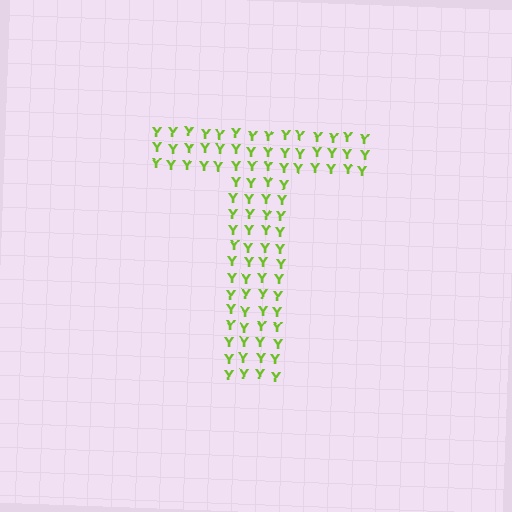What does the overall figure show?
The overall figure shows the letter T.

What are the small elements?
The small elements are letter Y's.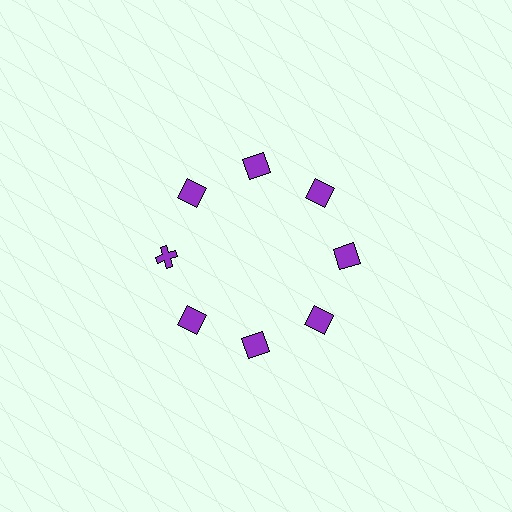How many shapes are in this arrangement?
There are 8 shapes arranged in a ring pattern.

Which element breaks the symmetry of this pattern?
The purple cross at roughly the 9 o'clock position breaks the symmetry. All other shapes are purple squares.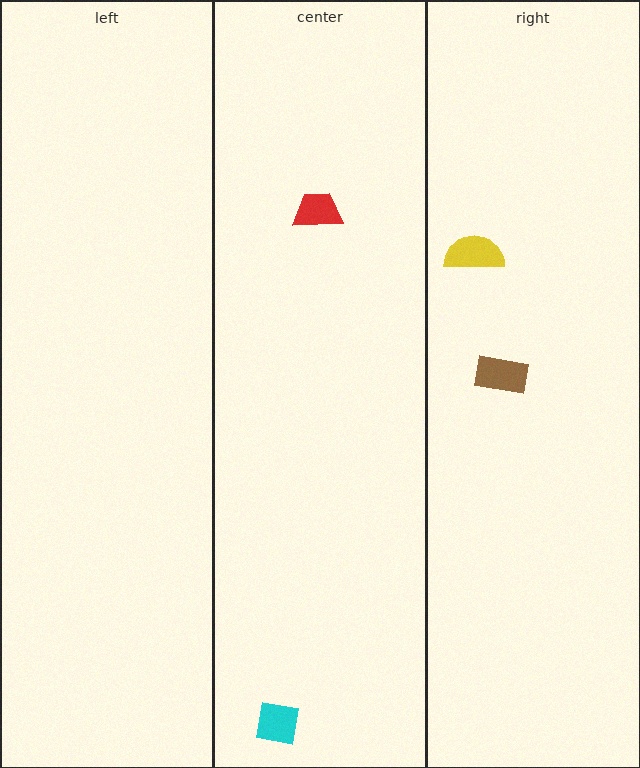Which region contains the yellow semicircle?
The right region.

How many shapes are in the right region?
2.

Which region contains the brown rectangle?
The right region.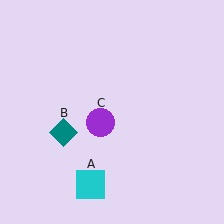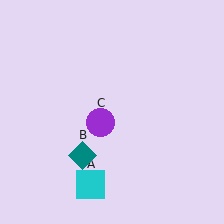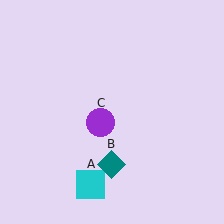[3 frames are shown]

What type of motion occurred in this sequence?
The teal diamond (object B) rotated counterclockwise around the center of the scene.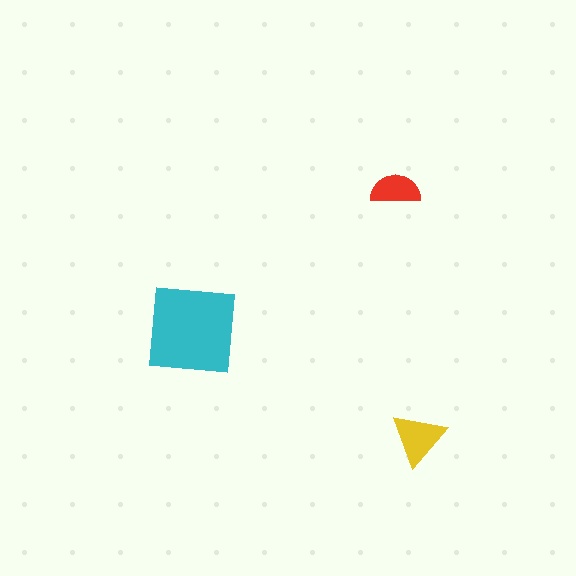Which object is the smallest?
The red semicircle.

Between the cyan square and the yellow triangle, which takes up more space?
The cyan square.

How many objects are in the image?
There are 3 objects in the image.